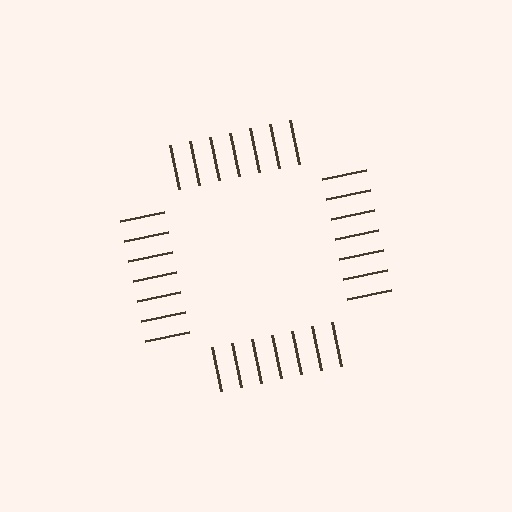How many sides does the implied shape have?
4 sides — the line-ends trace a square.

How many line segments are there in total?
28 — 7 along each of the 4 edges.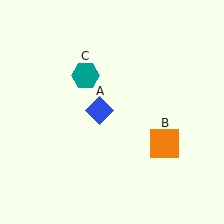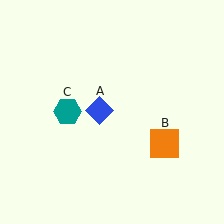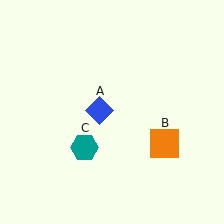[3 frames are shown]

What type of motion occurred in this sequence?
The teal hexagon (object C) rotated counterclockwise around the center of the scene.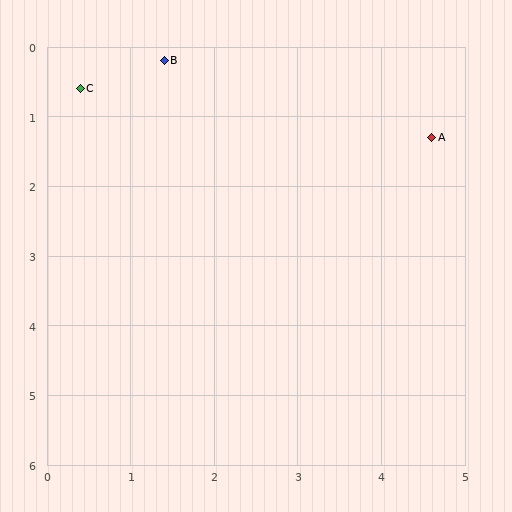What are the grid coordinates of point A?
Point A is at approximately (4.6, 1.3).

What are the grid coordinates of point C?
Point C is at approximately (0.4, 0.6).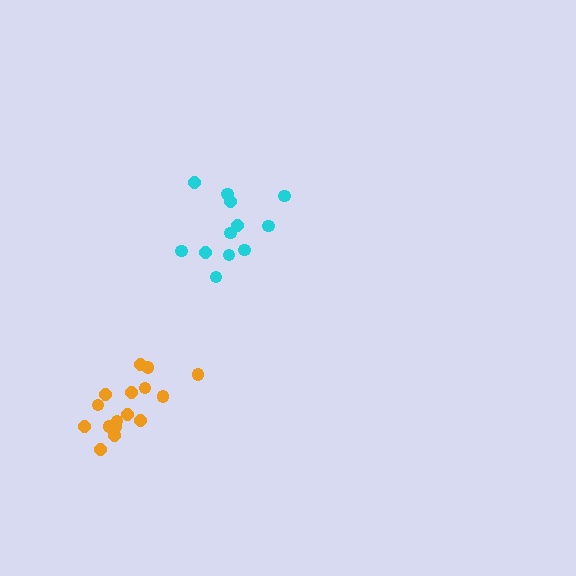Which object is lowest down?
The orange cluster is bottommost.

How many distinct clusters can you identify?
There are 2 distinct clusters.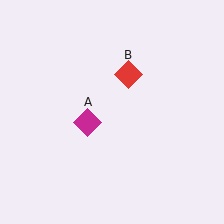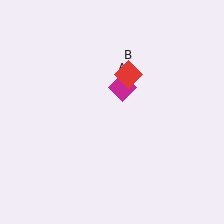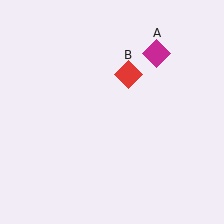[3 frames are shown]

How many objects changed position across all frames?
1 object changed position: magenta diamond (object A).